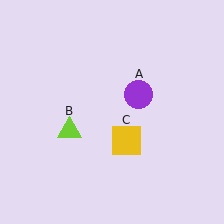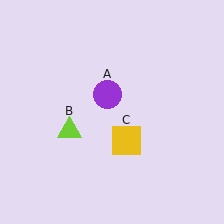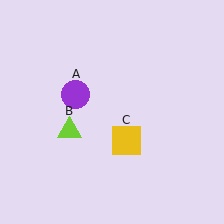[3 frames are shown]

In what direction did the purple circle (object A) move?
The purple circle (object A) moved left.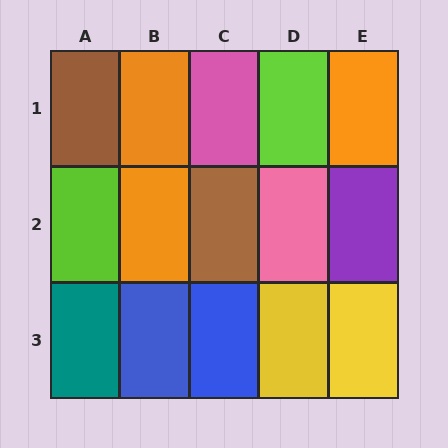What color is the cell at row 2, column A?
Lime.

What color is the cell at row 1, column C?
Pink.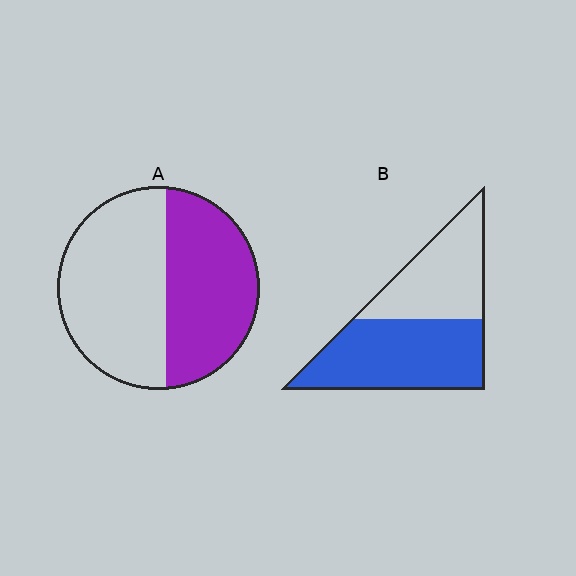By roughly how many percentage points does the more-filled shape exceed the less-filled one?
By roughly 10 percentage points (B over A).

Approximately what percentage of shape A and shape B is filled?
A is approximately 45% and B is approximately 55%.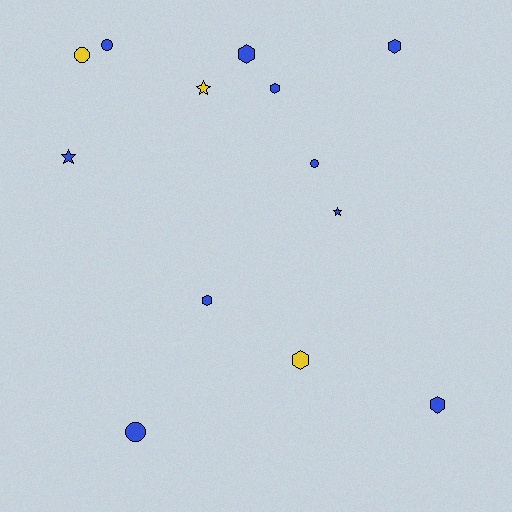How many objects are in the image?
There are 13 objects.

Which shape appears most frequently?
Hexagon, with 6 objects.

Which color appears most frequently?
Blue, with 10 objects.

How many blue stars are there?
There are 2 blue stars.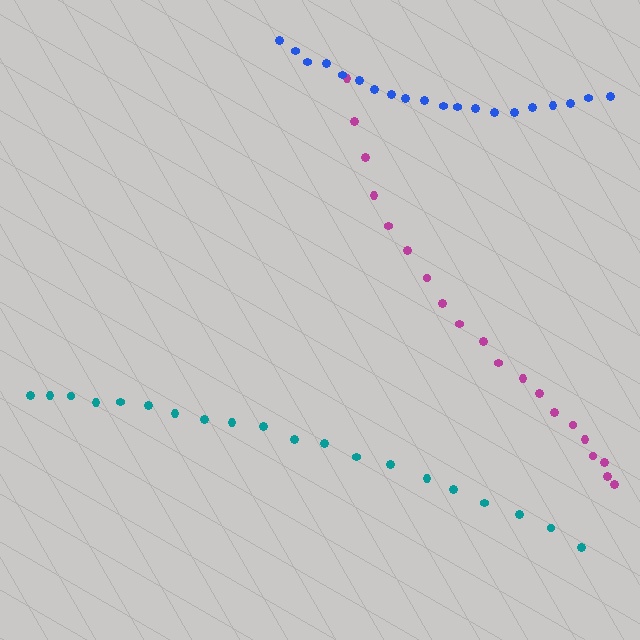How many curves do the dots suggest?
There are 3 distinct paths.